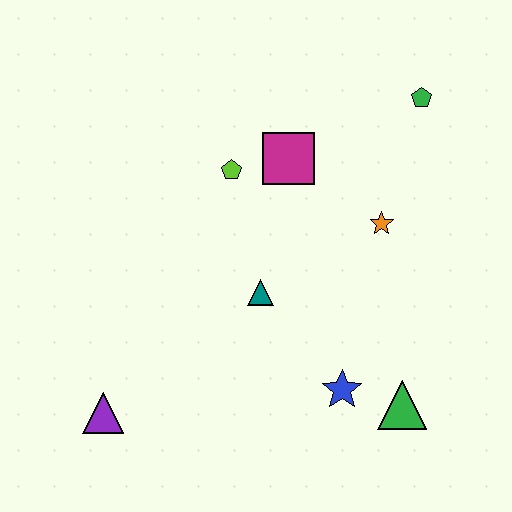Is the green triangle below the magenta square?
Yes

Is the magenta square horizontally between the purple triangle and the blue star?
Yes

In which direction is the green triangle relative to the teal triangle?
The green triangle is to the right of the teal triangle.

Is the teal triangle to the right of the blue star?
No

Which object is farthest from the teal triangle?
The green pentagon is farthest from the teal triangle.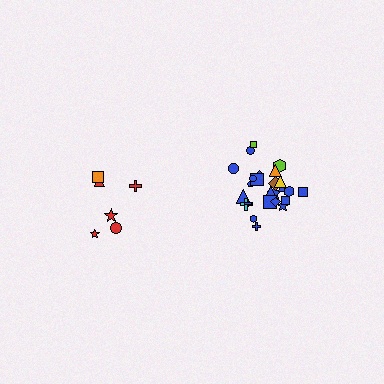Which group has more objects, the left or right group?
The right group.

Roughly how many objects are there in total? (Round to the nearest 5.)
Roughly 30 objects in total.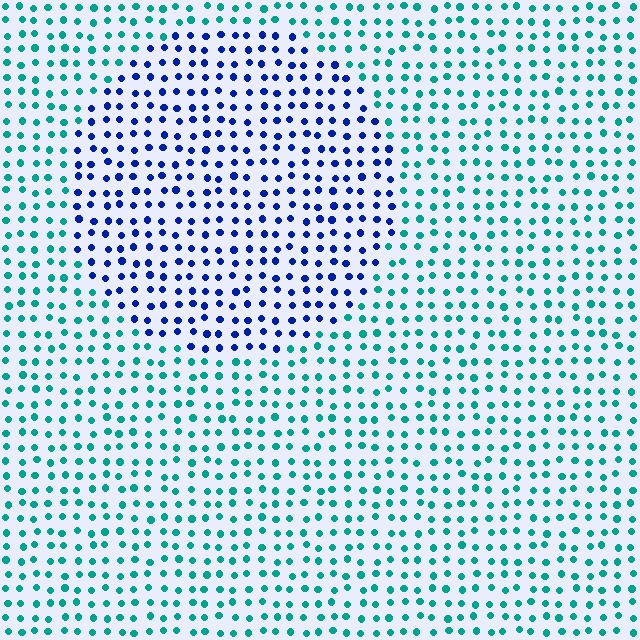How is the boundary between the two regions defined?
The boundary is defined purely by a slight shift in hue (about 58 degrees). Spacing, size, and orientation are identical on both sides.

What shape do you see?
I see a circle.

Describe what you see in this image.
The image is filled with small teal elements in a uniform arrangement. A circle-shaped region is visible where the elements are tinted to a slightly different hue, forming a subtle color boundary.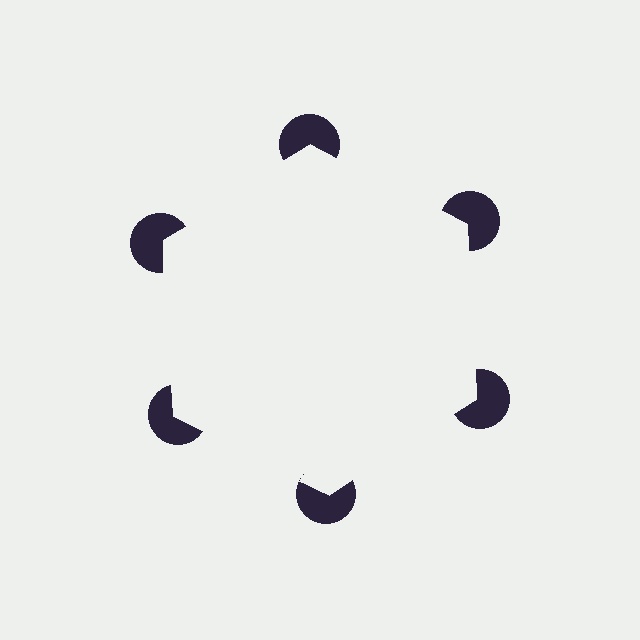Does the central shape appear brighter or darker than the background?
It typically appears slightly brighter than the background, even though no actual brightness change is drawn.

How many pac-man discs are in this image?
There are 6 — one at each vertex of the illusory hexagon.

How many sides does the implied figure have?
6 sides.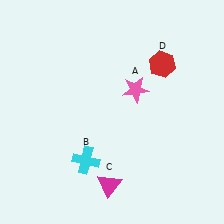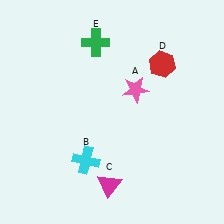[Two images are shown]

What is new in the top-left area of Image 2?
A green cross (E) was added in the top-left area of Image 2.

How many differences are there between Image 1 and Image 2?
There is 1 difference between the two images.